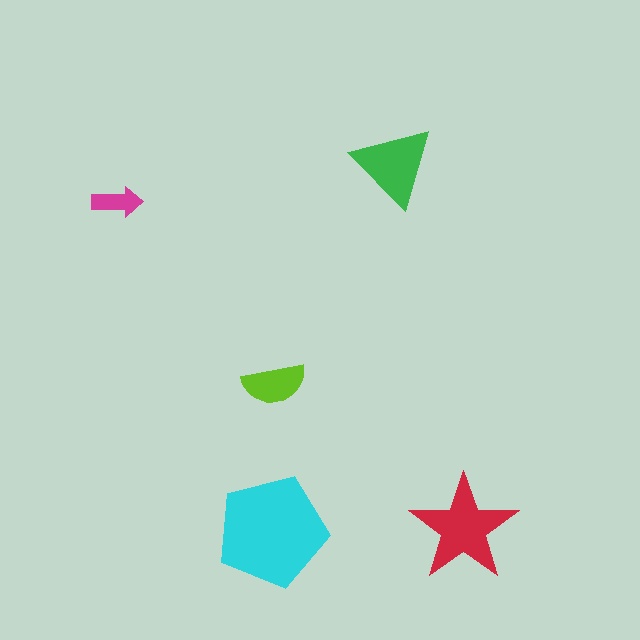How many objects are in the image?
There are 5 objects in the image.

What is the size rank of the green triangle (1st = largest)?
3rd.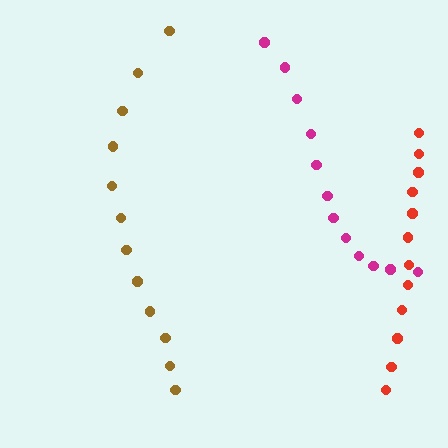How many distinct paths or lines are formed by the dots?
There are 3 distinct paths.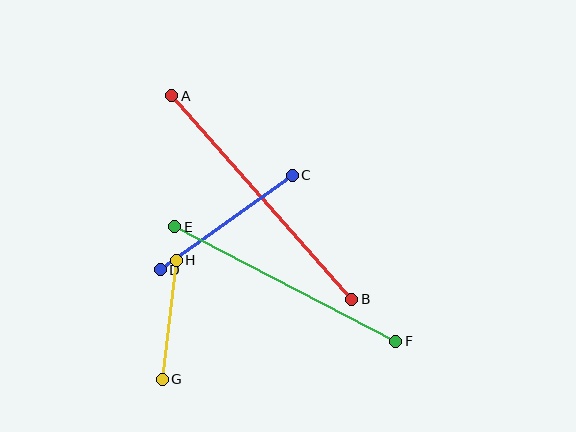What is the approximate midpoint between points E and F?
The midpoint is at approximately (285, 284) pixels.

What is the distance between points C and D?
The distance is approximately 162 pixels.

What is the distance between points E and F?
The distance is approximately 249 pixels.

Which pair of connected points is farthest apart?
Points A and B are farthest apart.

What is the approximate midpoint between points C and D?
The midpoint is at approximately (226, 222) pixels.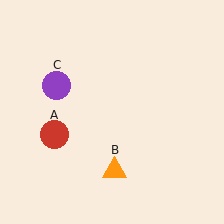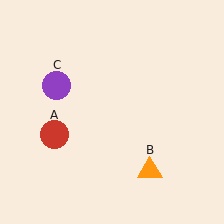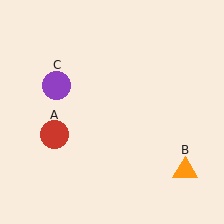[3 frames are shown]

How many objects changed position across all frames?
1 object changed position: orange triangle (object B).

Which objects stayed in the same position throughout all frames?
Red circle (object A) and purple circle (object C) remained stationary.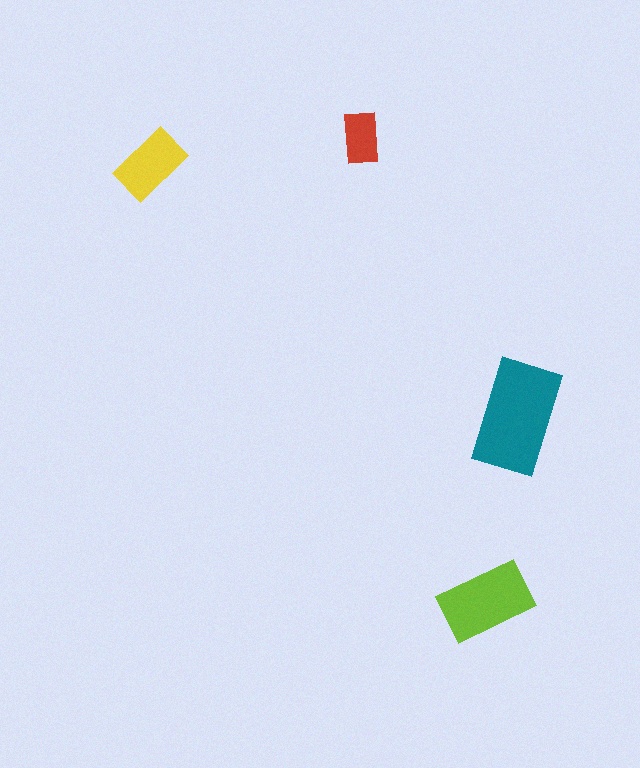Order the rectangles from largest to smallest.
the teal one, the lime one, the yellow one, the red one.